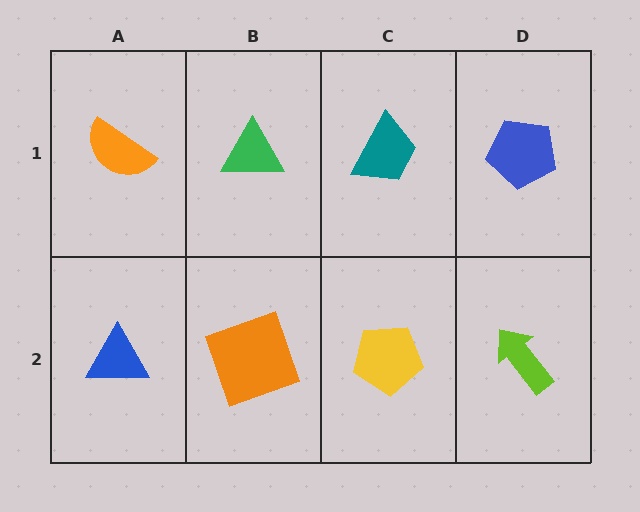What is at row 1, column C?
A teal trapezoid.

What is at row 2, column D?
A lime arrow.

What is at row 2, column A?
A blue triangle.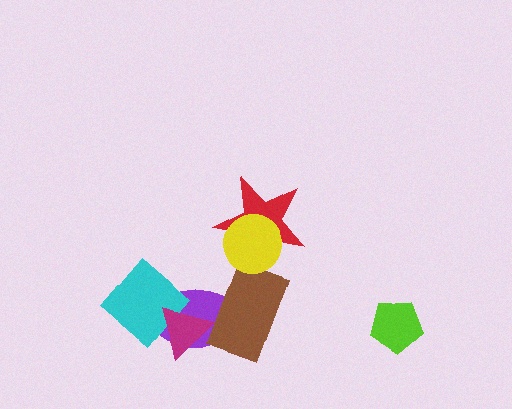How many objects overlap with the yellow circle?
1 object overlaps with the yellow circle.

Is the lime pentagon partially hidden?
No, no other shape covers it.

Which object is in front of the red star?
The yellow circle is in front of the red star.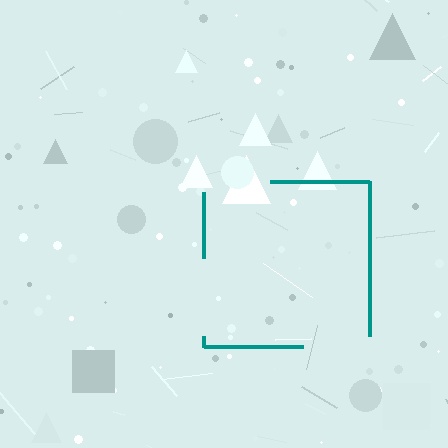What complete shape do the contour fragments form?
The contour fragments form a square.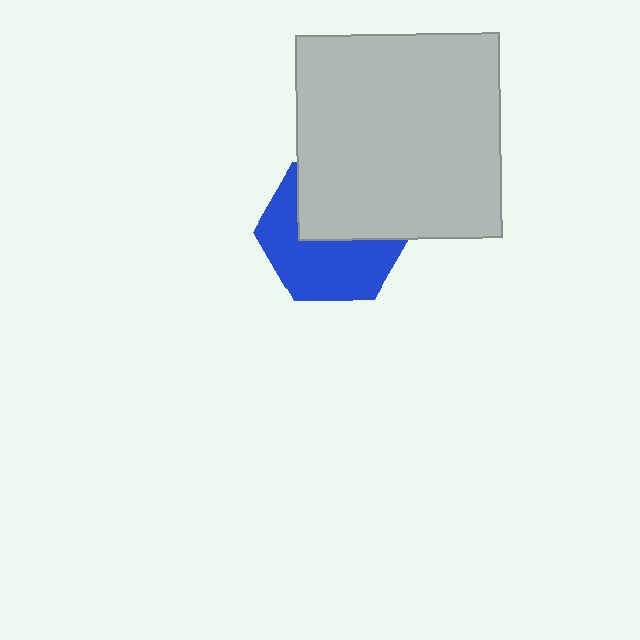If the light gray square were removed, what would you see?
You would see the complete blue hexagon.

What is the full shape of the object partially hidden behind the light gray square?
The partially hidden object is a blue hexagon.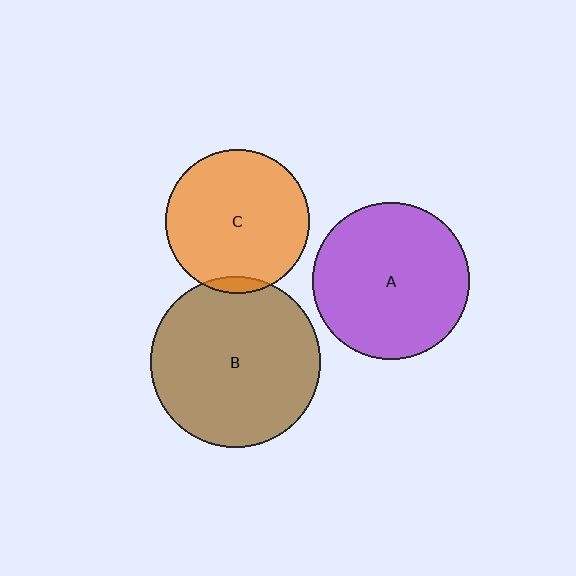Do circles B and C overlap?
Yes.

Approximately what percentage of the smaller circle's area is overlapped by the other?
Approximately 5%.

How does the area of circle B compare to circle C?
Approximately 1.4 times.